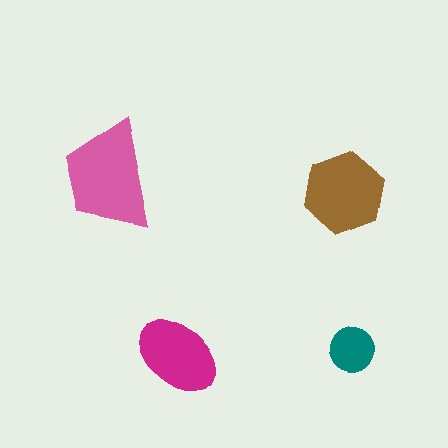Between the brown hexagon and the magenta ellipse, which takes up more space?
The brown hexagon.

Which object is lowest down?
The magenta ellipse is bottommost.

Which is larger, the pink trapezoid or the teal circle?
The pink trapezoid.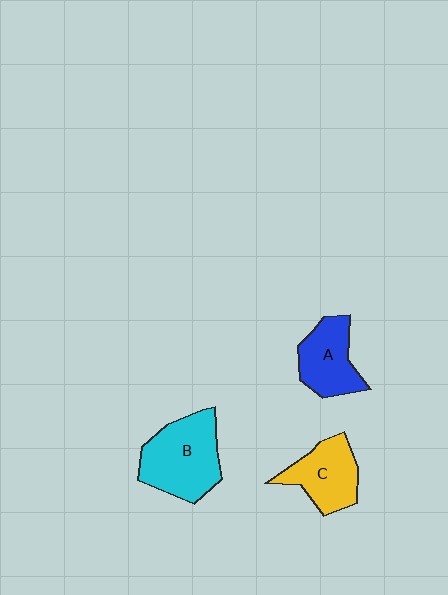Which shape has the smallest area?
Shape A (blue).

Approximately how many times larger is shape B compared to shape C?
Approximately 1.4 times.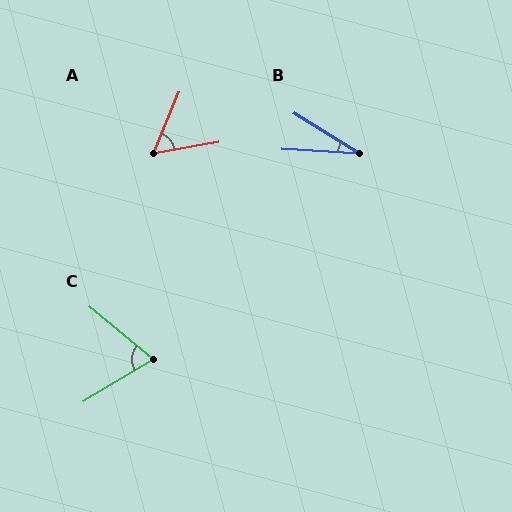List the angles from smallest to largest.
B (28°), A (57°), C (70°).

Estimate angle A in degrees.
Approximately 57 degrees.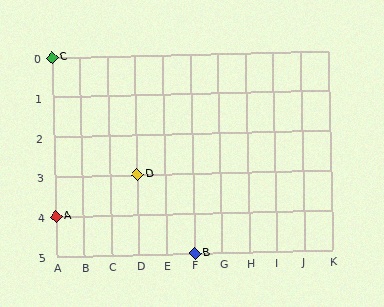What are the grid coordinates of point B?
Point B is at grid coordinates (F, 5).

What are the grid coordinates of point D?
Point D is at grid coordinates (D, 3).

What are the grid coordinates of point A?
Point A is at grid coordinates (A, 4).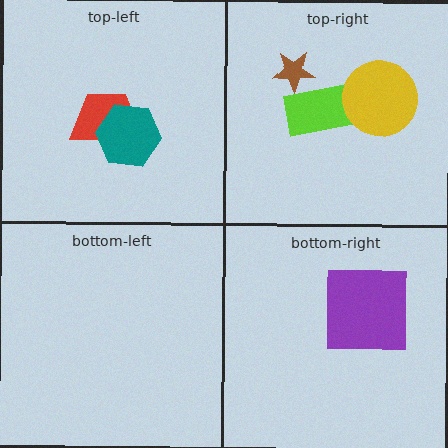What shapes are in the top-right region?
The lime rectangle, the yellow circle, the brown star.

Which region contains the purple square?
The bottom-right region.